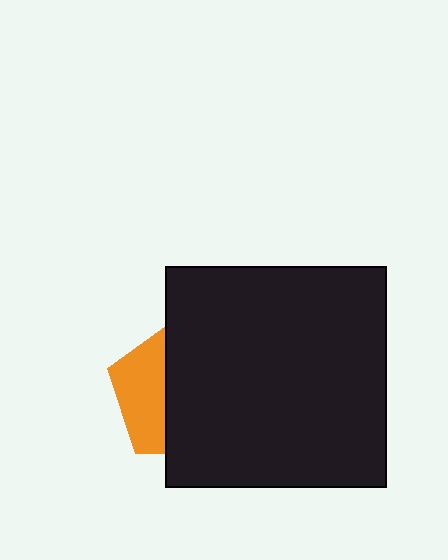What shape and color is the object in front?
The object in front is a black square.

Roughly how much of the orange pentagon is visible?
A small part of it is visible (roughly 37%).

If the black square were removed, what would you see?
You would see the complete orange pentagon.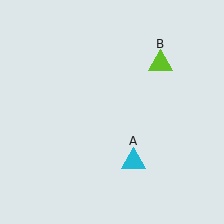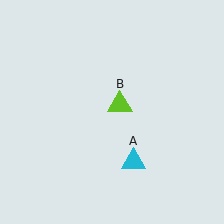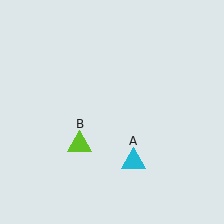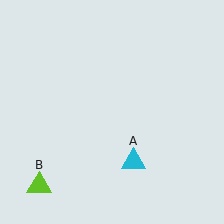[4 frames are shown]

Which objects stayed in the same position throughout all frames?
Cyan triangle (object A) remained stationary.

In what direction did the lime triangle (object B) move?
The lime triangle (object B) moved down and to the left.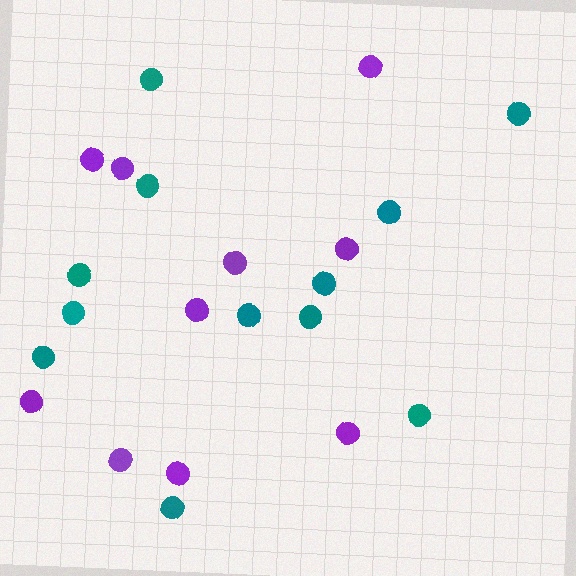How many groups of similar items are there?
There are 2 groups: one group of teal circles (12) and one group of purple circles (10).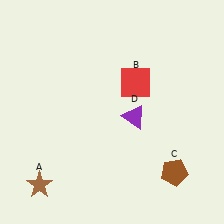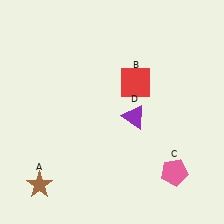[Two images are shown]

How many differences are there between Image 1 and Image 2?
There is 1 difference between the two images.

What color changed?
The pentagon (C) changed from brown in Image 1 to pink in Image 2.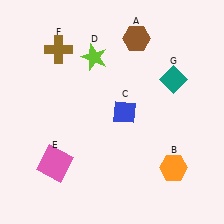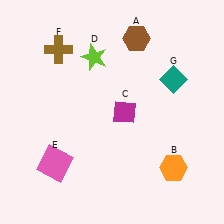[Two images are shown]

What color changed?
The diamond (C) changed from blue in Image 1 to magenta in Image 2.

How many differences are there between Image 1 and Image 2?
There is 1 difference between the two images.